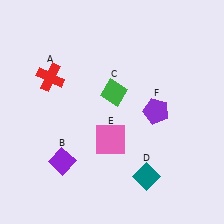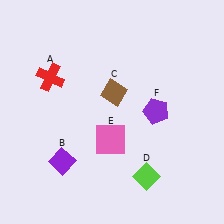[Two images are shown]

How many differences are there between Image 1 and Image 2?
There are 2 differences between the two images.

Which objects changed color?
C changed from green to brown. D changed from teal to lime.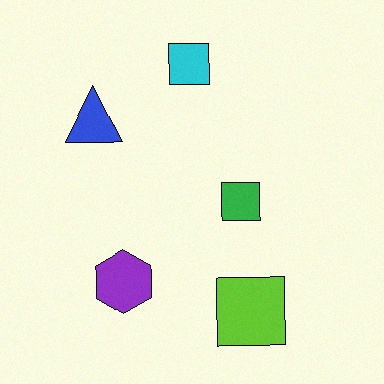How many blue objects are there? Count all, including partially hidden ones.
There is 1 blue object.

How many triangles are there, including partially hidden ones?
There is 1 triangle.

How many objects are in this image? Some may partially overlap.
There are 5 objects.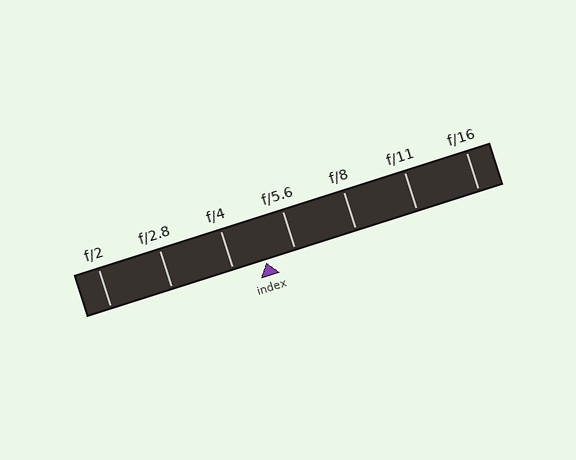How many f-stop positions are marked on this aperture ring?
There are 7 f-stop positions marked.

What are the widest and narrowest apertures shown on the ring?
The widest aperture shown is f/2 and the narrowest is f/16.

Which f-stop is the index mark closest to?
The index mark is closest to f/5.6.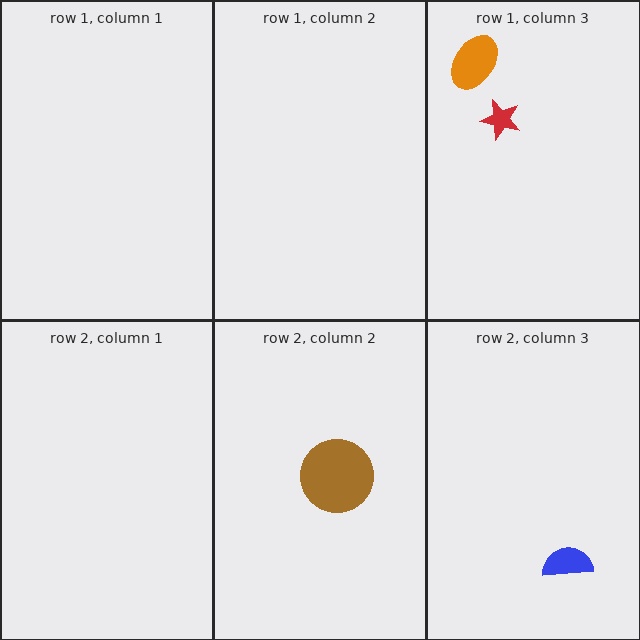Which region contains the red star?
The row 1, column 3 region.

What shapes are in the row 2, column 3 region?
The blue semicircle.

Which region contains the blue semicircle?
The row 2, column 3 region.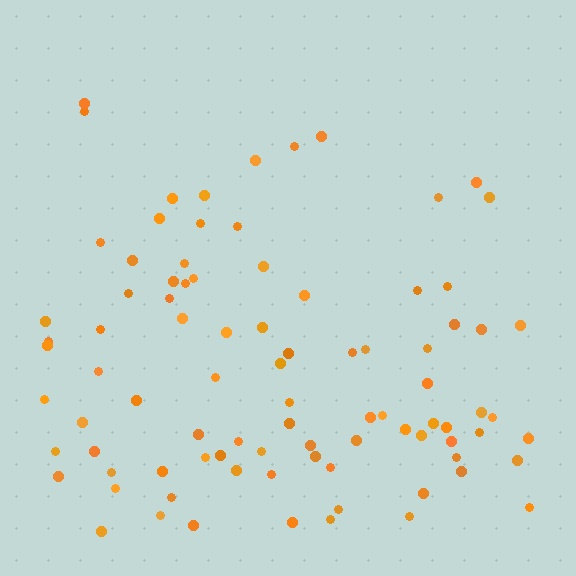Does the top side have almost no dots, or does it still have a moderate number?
Still a moderate number, just noticeably fewer than the bottom.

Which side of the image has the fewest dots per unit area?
The top.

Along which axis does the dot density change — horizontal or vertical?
Vertical.